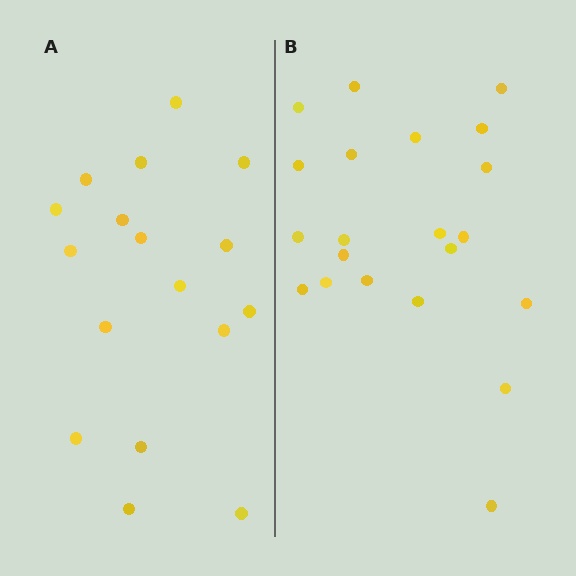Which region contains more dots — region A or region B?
Region B (the right region) has more dots.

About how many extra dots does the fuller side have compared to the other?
Region B has about 4 more dots than region A.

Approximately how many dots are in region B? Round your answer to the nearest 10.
About 20 dots. (The exact count is 21, which rounds to 20.)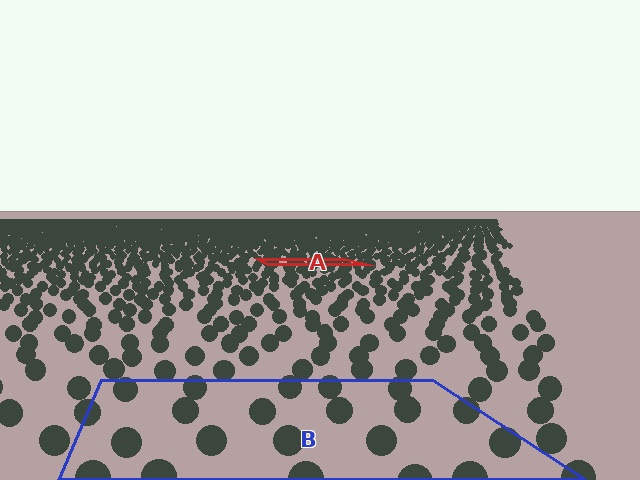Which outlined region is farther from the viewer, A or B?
Region A is farther from the viewer — the texture elements inside it appear smaller and more densely packed.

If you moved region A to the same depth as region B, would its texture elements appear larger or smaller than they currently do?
They would appear larger. At a closer depth, the same texture elements are projected at a bigger on-screen size.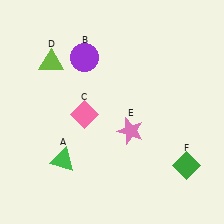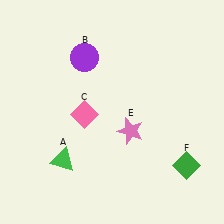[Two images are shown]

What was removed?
The lime triangle (D) was removed in Image 2.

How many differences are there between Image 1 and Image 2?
There is 1 difference between the two images.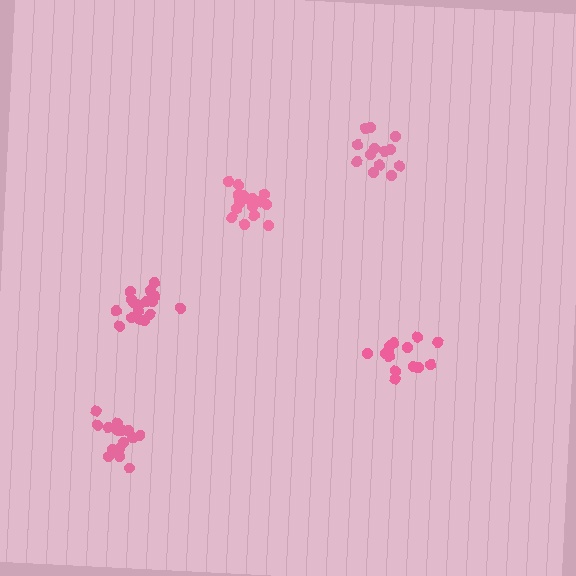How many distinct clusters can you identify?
There are 5 distinct clusters.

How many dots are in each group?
Group 1: 14 dots, Group 2: 18 dots, Group 3: 17 dots, Group 4: 13 dots, Group 5: 15 dots (77 total).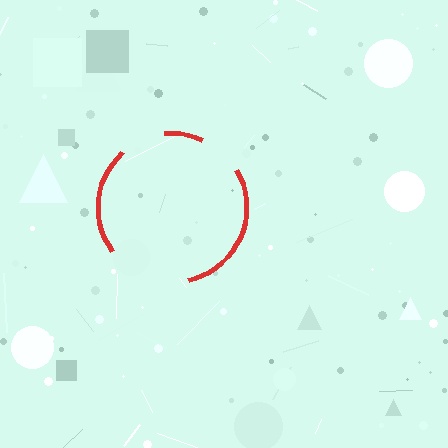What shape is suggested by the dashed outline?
The dashed outline suggests a circle.